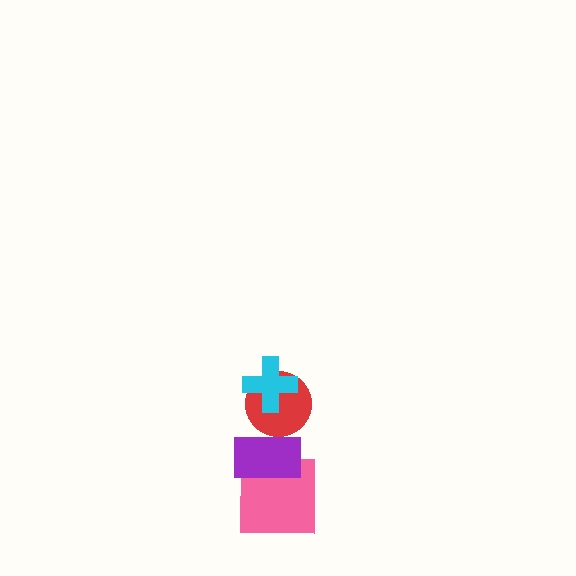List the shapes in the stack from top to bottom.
From top to bottom: the cyan cross, the red circle, the purple rectangle, the pink square.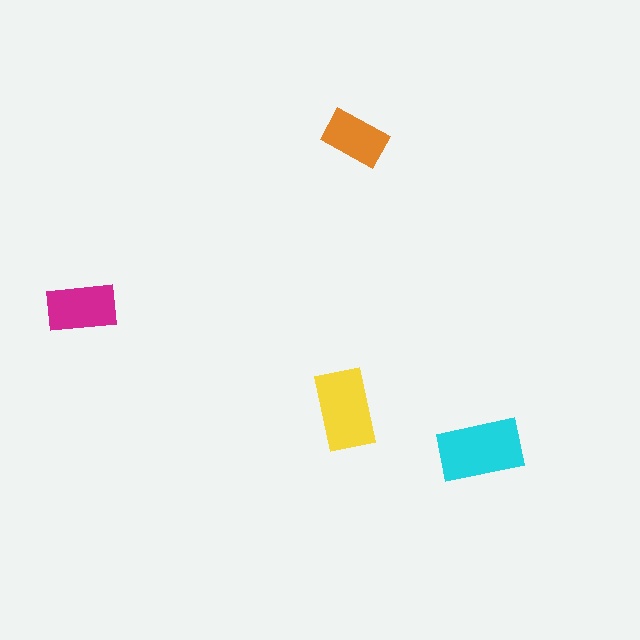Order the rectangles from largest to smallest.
the cyan one, the yellow one, the magenta one, the orange one.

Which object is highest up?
The orange rectangle is topmost.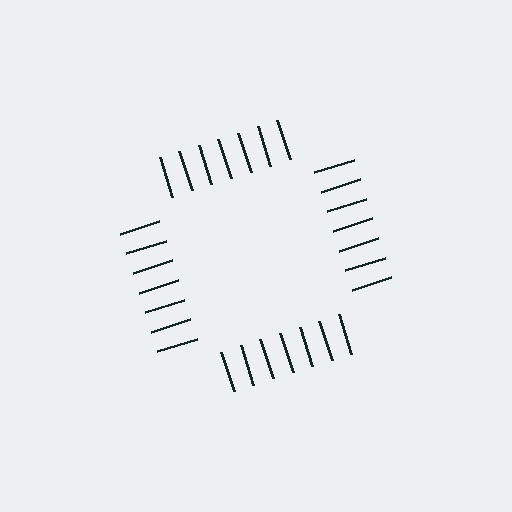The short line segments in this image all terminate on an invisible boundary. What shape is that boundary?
An illusory square — the line segments terminate on its edges but no continuous stroke is drawn.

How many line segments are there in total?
28 — 7 along each of the 4 edges.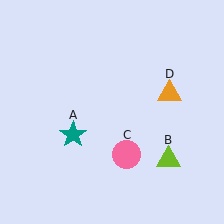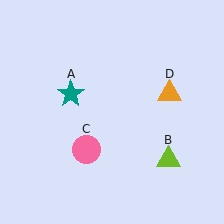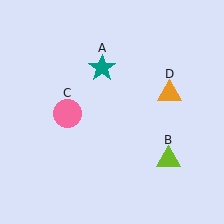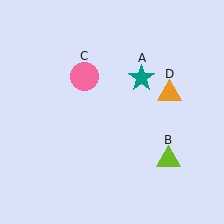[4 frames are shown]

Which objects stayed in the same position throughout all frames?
Lime triangle (object B) and orange triangle (object D) remained stationary.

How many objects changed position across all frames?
2 objects changed position: teal star (object A), pink circle (object C).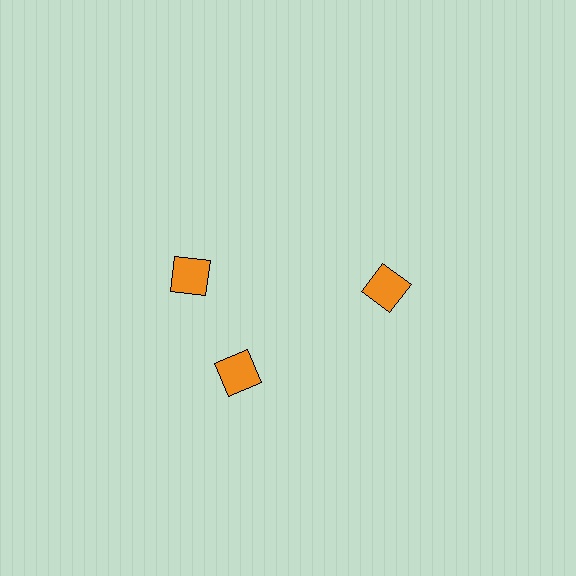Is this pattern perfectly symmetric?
No. The 3 orange squares are arranged in a ring, but one element near the 11 o'clock position is rotated out of alignment along the ring, breaking the 3-fold rotational symmetry.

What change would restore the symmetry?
The symmetry would be restored by rotating it back into even spacing with its neighbors so that all 3 squares sit at equal angles and equal distance from the center.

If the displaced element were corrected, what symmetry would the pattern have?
It would have 3-fold rotational symmetry — the pattern would map onto itself every 120 degrees.